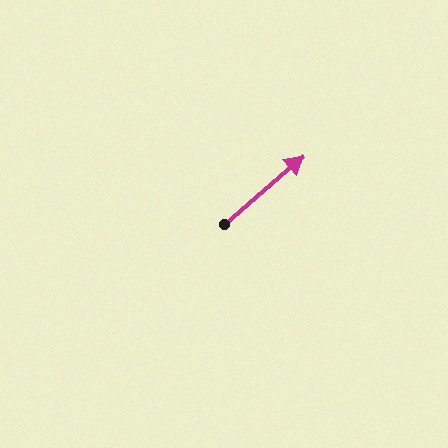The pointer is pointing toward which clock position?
Roughly 2 o'clock.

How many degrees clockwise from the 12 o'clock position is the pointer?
Approximately 49 degrees.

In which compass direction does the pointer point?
Northeast.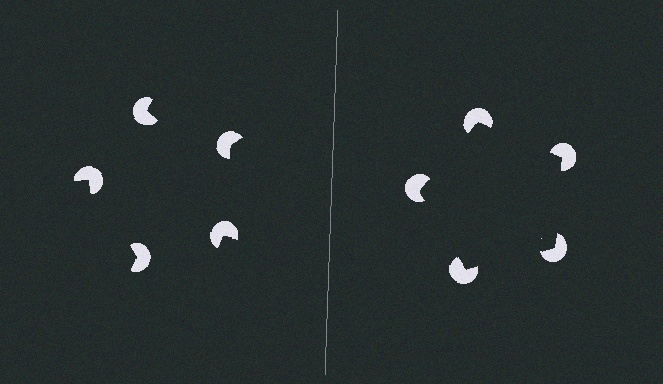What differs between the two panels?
The pac-man discs are positioned identically on both sides; only the wedge orientations differ. On the right they align to a pentagon; on the left they are misaligned.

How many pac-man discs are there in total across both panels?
10 — 5 on each side.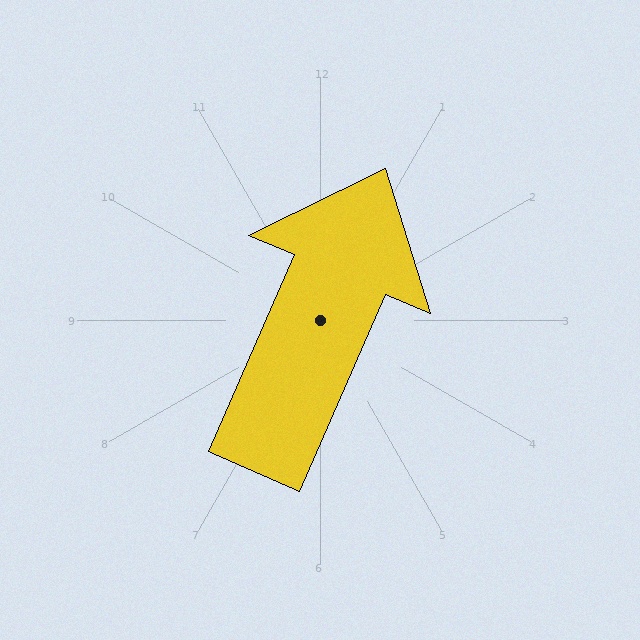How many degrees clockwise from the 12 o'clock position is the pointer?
Approximately 23 degrees.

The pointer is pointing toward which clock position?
Roughly 1 o'clock.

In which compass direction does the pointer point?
Northeast.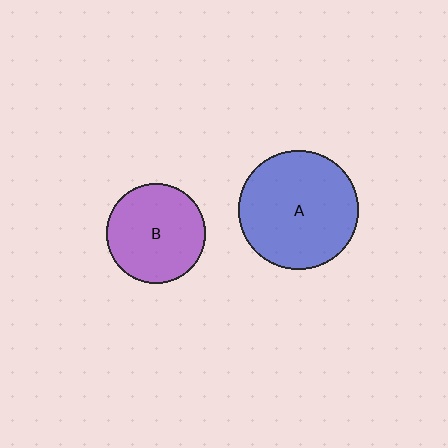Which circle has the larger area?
Circle A (blue).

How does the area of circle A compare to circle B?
Approximately 1.4 times.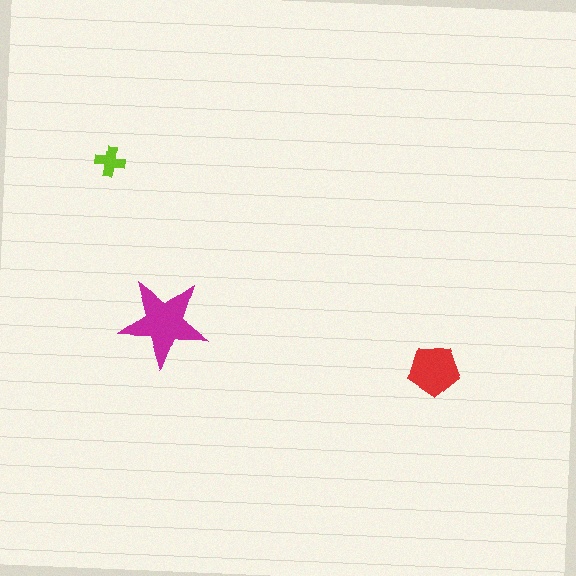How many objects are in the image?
There are 3 objects in the image.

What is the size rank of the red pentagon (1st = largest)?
2nd.